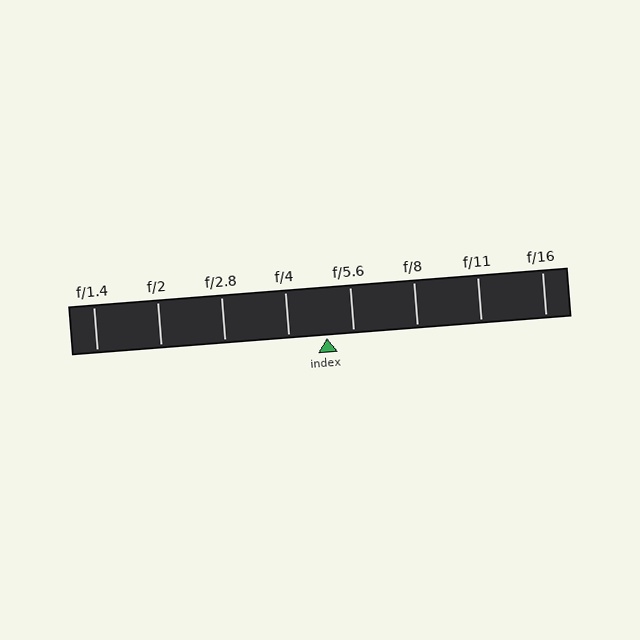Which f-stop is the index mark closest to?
The index mark is closest to f/5.6.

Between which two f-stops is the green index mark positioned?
The index mark is between f/4 and f/5.6.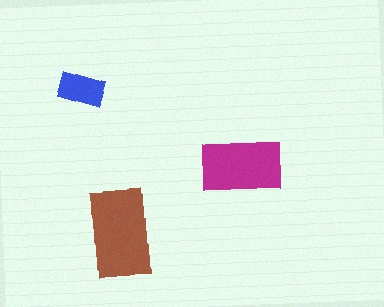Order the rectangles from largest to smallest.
the brown one, the magenta one, the blue one.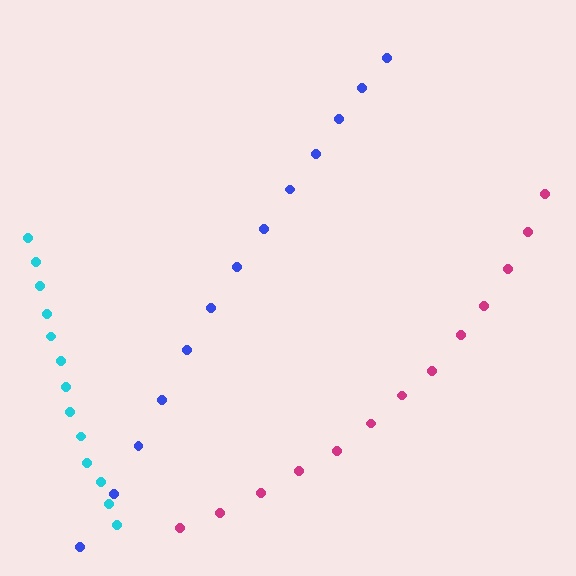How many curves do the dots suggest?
There are 3 distinct paths.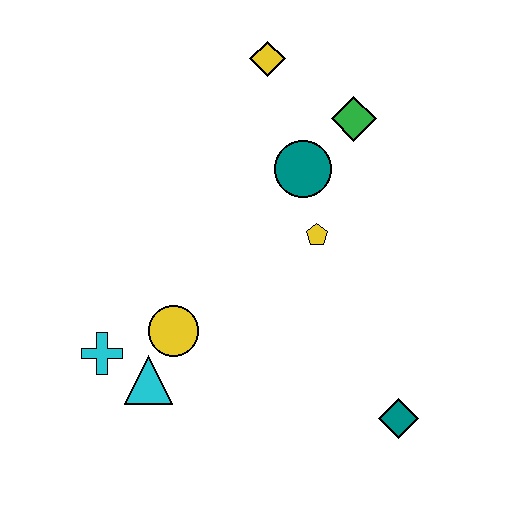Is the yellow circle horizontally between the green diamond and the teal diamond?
No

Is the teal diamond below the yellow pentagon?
Yes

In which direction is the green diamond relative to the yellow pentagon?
The green diamond is above the yellow pentagon.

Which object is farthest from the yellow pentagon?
The cyan cross is farthest from the yellow pentagon.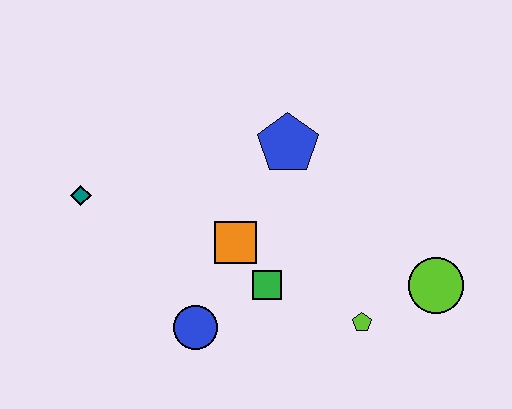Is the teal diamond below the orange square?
No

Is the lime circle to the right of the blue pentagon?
Yes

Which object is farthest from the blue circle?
The lime circle is farthest from the blue circle.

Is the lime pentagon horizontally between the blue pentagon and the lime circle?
Yes